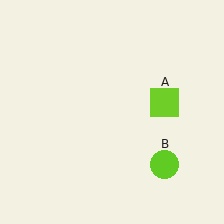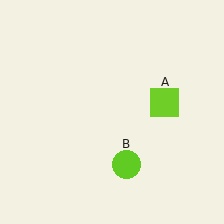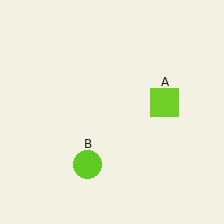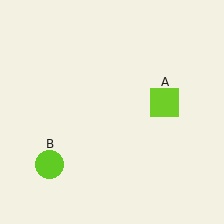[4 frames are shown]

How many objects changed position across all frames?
1 object changed position: lime circle (object B).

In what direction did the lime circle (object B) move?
The lime circle (object B) moved left.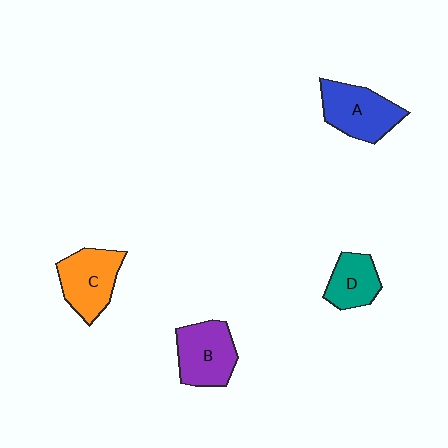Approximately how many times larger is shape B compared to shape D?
Approximately 1.4 times.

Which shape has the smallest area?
Shape D (teal).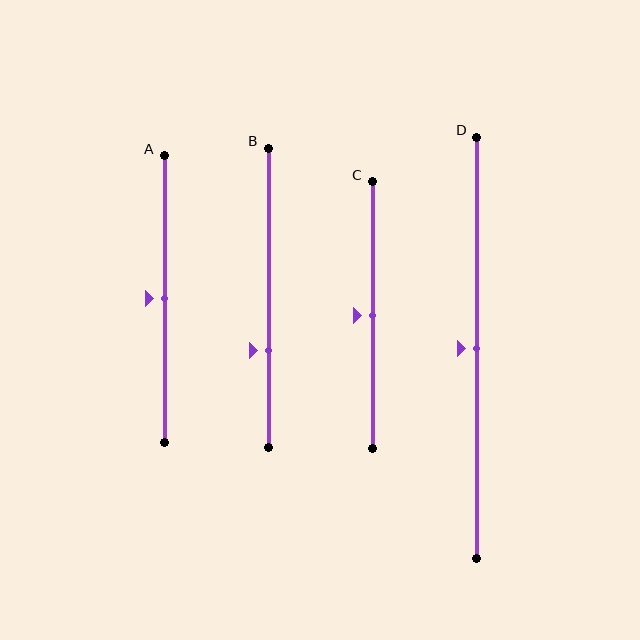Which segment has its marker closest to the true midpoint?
Segment A has its marker closest to the true midpoint.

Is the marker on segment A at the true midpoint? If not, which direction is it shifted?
Yes, the marker on segment A is at the true midpoint.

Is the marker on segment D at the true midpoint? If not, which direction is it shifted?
Yes, the marker on segment D is at the true midpoint.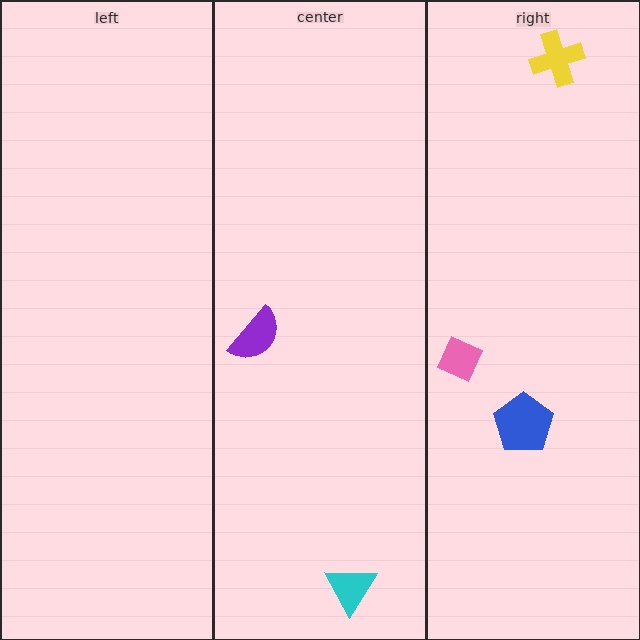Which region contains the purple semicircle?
The center region.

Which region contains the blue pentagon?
The right region.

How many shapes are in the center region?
2.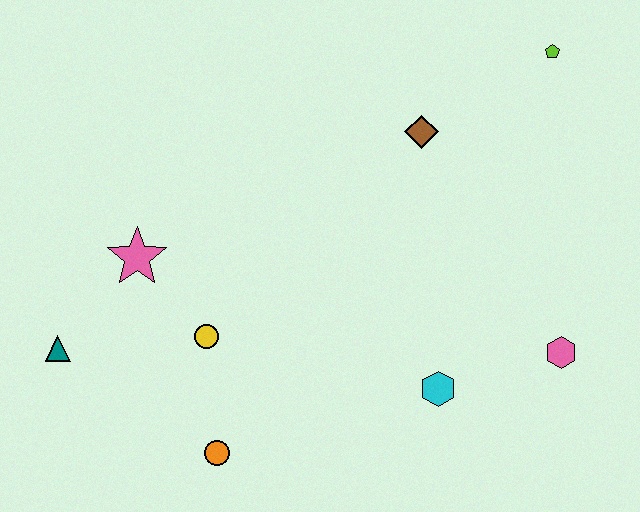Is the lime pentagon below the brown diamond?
No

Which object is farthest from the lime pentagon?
The teal triangle is farthest from the lime pentagon.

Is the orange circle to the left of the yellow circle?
No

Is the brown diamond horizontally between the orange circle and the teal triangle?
No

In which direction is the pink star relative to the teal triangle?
The pink star is above the teal triangle.